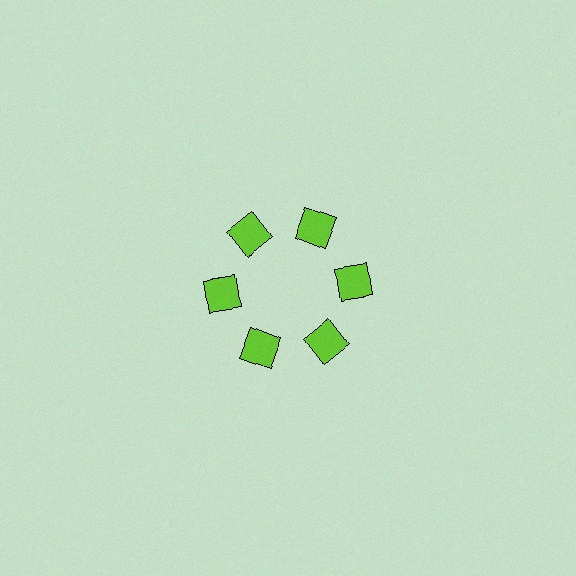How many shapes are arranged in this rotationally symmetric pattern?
There are 6 shapes, arranged in 6 groups of 1.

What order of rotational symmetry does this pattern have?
This pattern has 6-fold rotational symmetry.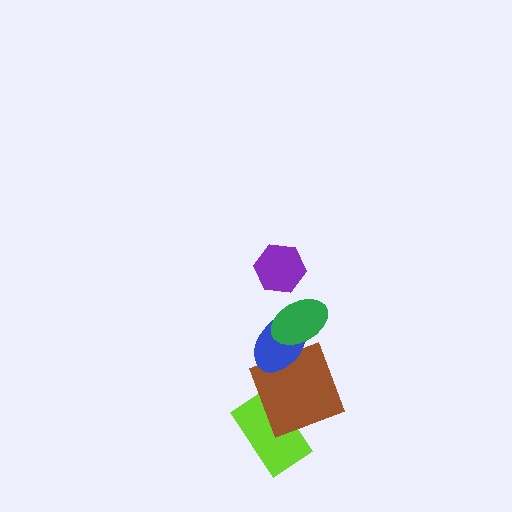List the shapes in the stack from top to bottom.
From top to bottom: the purple hexagon, the green ellipse, the blue ellipse, the brown square, the lime rectangle.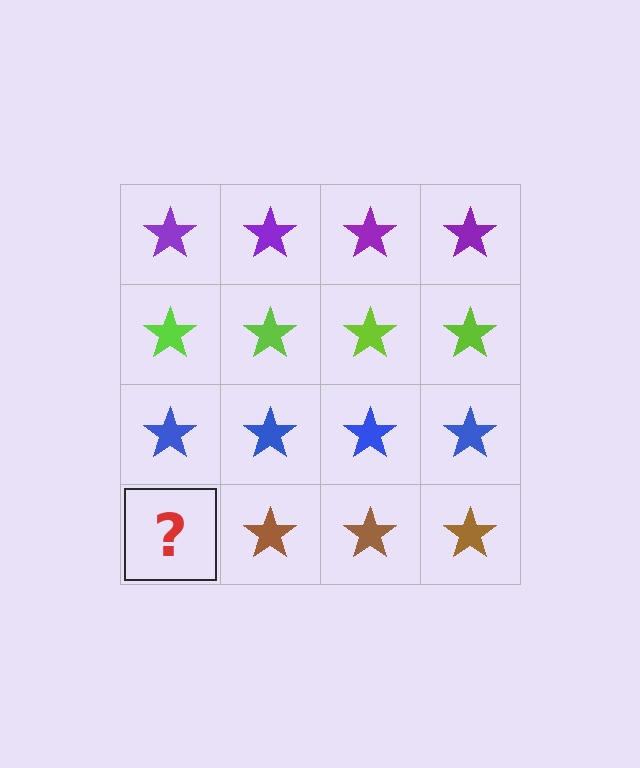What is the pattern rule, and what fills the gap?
The rule is that each row has a consistent color. The gap should be filled with a brown star.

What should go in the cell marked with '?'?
The missing cell should contain a brown star.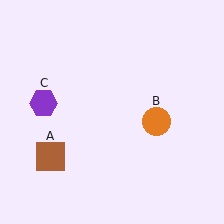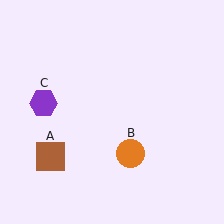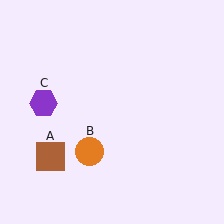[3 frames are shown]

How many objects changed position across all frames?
1 object changed position: orange circle (object B).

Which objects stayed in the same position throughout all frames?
Brown square (object A) and purple hexagon (object C) remained stationary.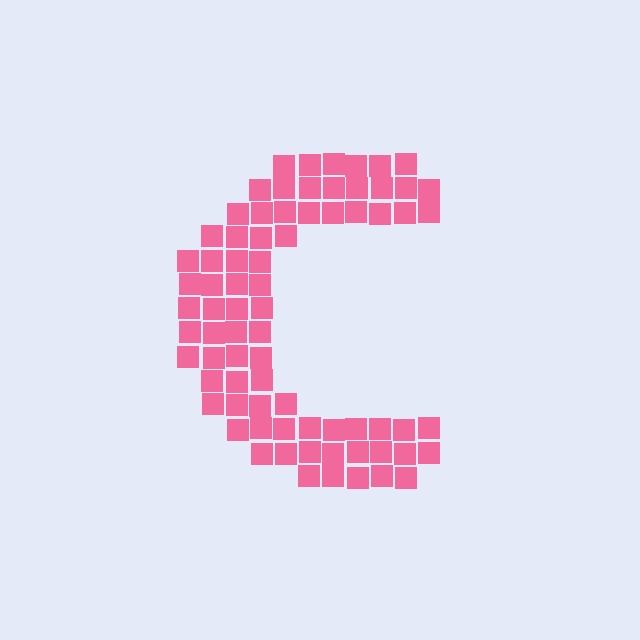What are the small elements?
The small elements are squares.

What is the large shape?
The large shape is the letter C.